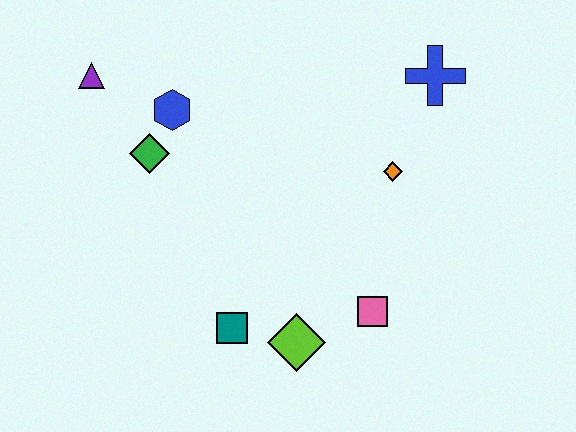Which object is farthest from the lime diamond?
The purple triangle is farthest from the lime diamond.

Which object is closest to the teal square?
The lime diamond is closest to the teal square.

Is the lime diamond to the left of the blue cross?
Yes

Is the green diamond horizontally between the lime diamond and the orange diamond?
No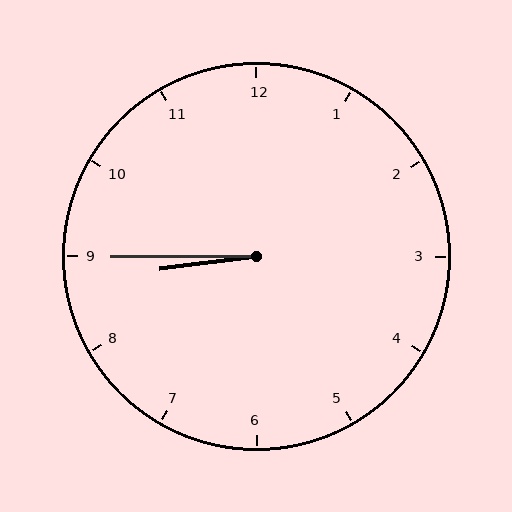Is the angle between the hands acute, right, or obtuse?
It is acute.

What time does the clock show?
8:45.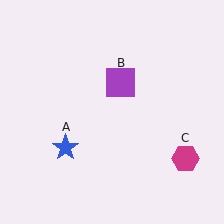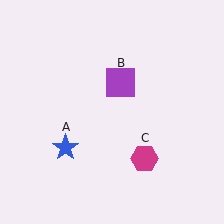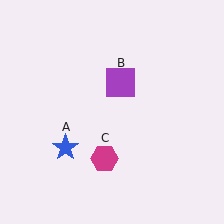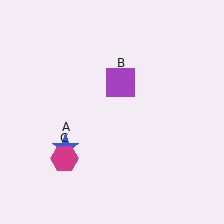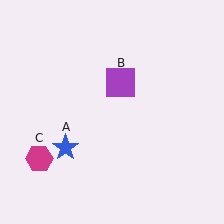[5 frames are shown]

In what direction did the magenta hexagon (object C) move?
The magenta hexagon (object C) moved left.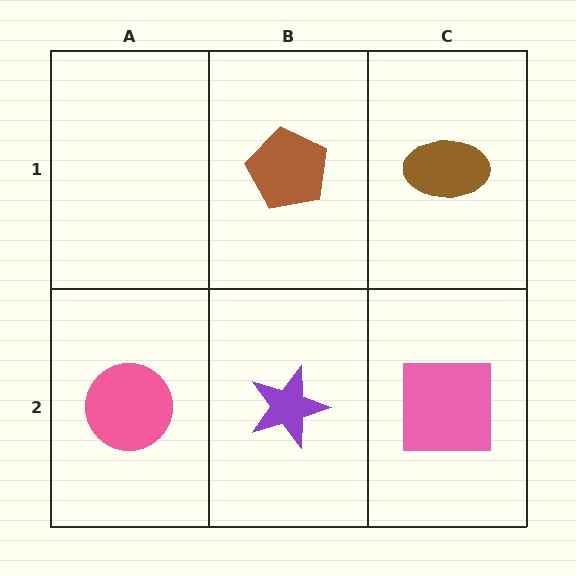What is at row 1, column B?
A brown pentagon.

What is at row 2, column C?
A pink square.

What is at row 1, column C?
A brown ellipse.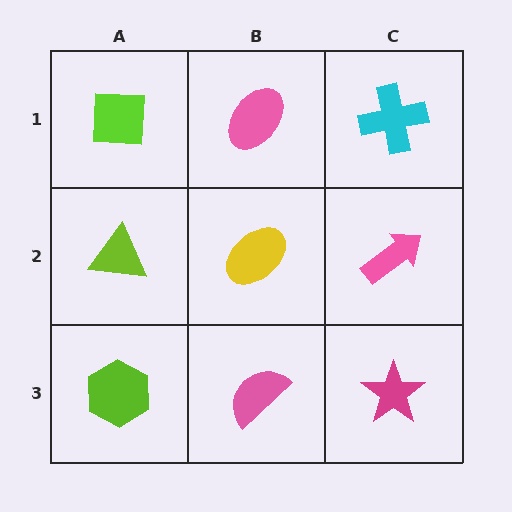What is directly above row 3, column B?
A yellow ellipse.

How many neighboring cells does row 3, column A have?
2.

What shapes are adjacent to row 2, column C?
A cyan cross (row 1, column C), a magenta star (row 3, column C), a yellow ellipse (row 2, column B).